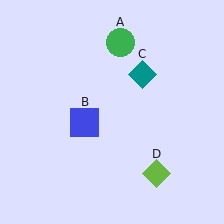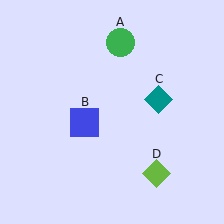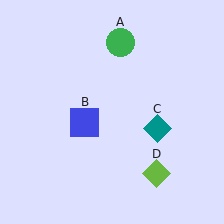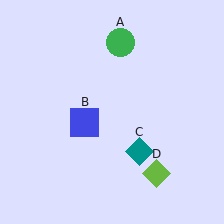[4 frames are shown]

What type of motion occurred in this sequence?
The teal diamond (object C) rotated clockwise around the center of the scene.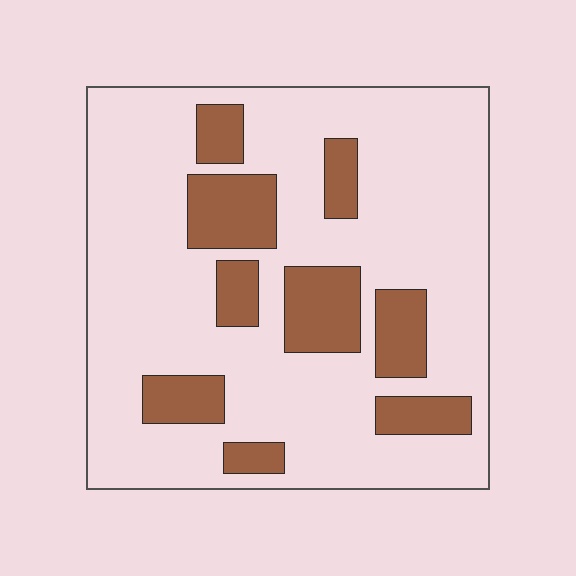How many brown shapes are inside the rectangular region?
9.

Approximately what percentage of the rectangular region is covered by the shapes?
Approximately 20%.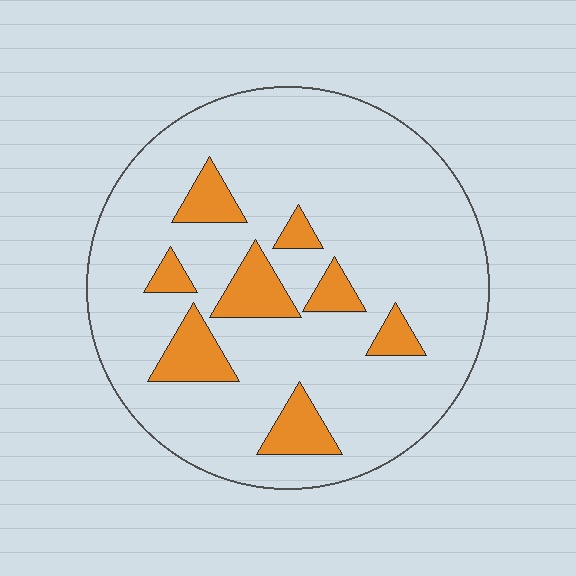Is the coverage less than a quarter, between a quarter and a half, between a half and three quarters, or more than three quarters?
Less than a quarter.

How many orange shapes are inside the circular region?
8.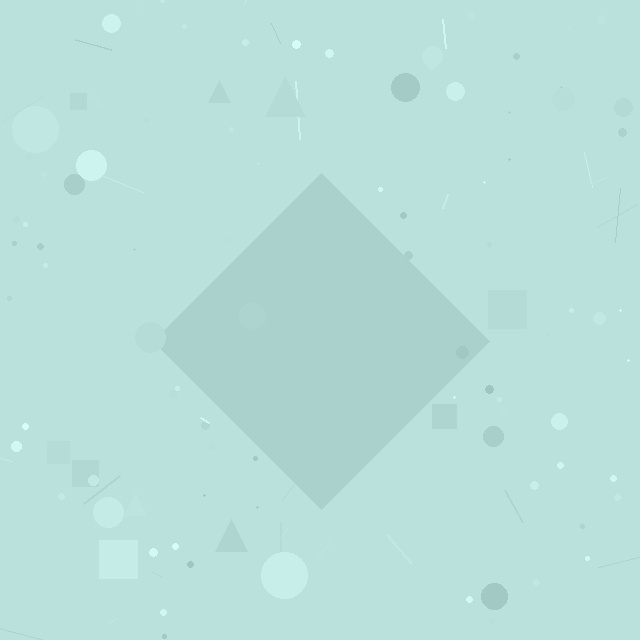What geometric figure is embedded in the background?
A diamond is embedded in the background.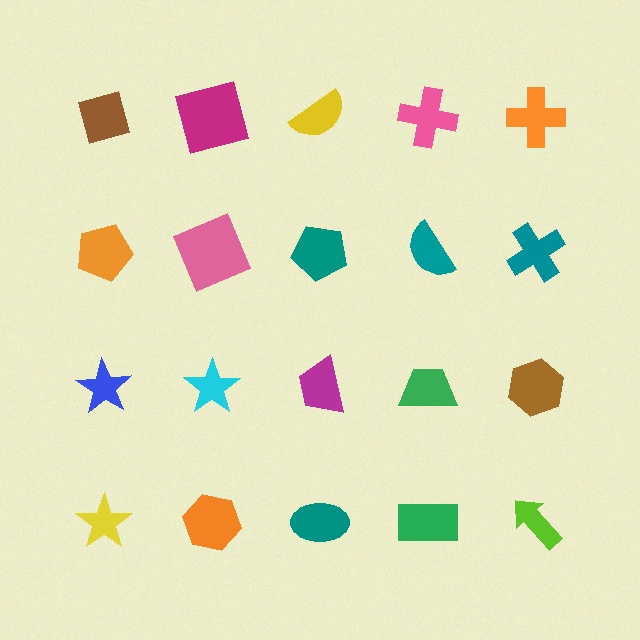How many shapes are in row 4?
5 shapes.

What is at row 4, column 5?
A lime arrow.